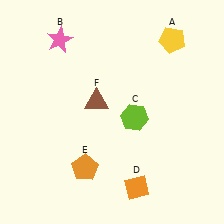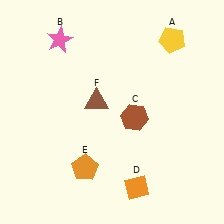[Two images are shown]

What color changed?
The hexagon (C) changed from lime in Image 1 to brown in Image 2.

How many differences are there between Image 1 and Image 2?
There is 1 difference between the two images.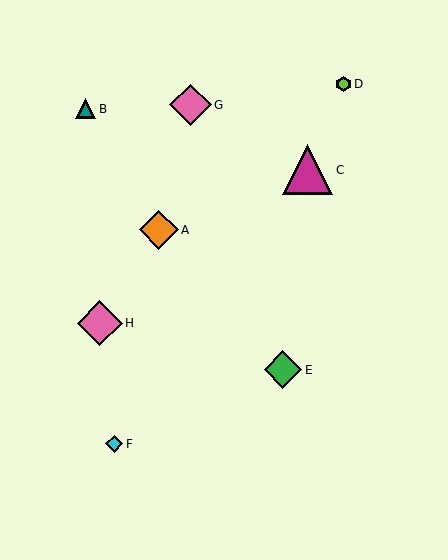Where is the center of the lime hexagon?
The center of the lime hexagon is at (343, 84).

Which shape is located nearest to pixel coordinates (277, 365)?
The green diamond (labeled E) at (283, 370) is nearest to that location.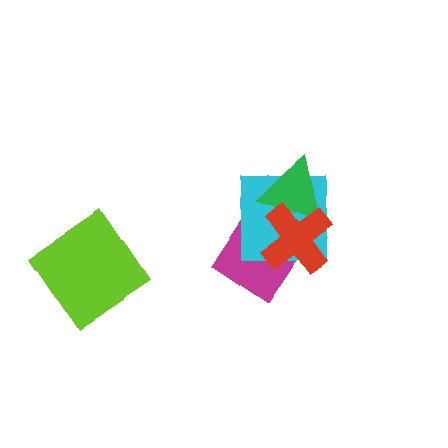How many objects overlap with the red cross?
3 objects overlap with the red cross.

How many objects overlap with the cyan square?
3 objects overlap with the cyan square.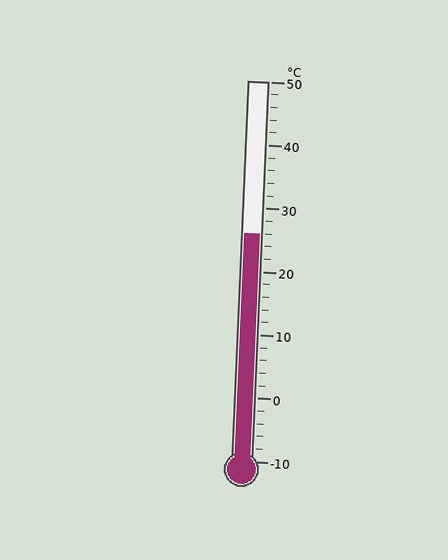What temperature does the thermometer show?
The thermometer shows approximately 26°C.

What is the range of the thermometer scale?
The thermometer scale ranges from -10°C to 50°C.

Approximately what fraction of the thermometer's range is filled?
The thermometer is filled to approximately 60% of its range.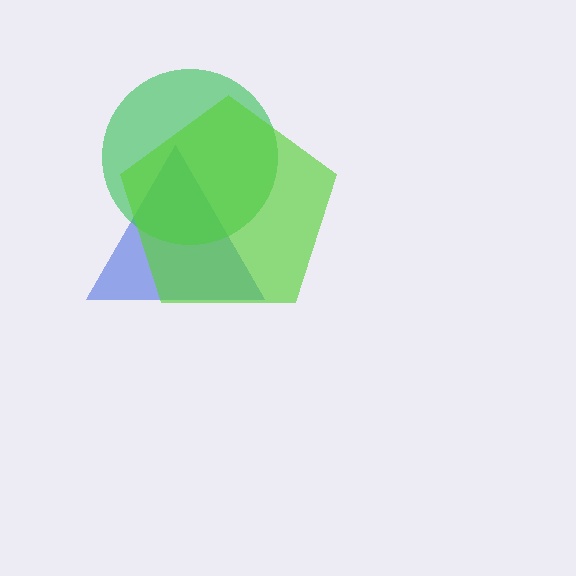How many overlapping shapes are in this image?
There are 3 overlapping shapes in the image.